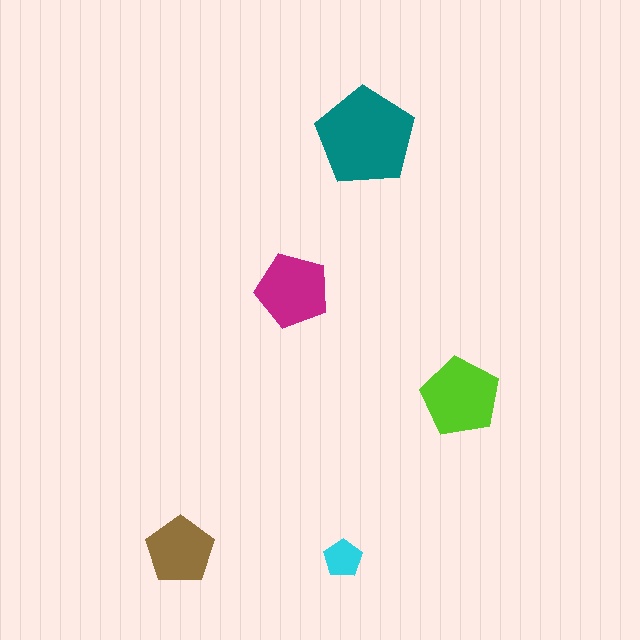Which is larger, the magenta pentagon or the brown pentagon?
The magenta one.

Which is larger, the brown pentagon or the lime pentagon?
The lime one.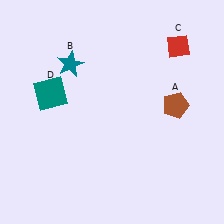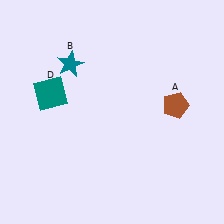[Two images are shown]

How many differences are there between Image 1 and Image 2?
There is 1 difference between the two images.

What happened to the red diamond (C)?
The red diamond (C) was removed in Image 2. It was in the top-right area of Image 1.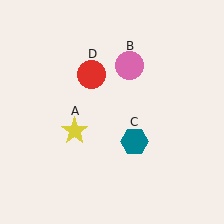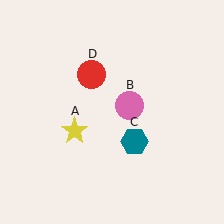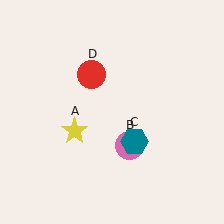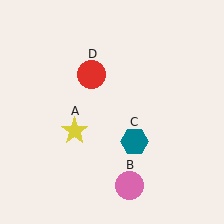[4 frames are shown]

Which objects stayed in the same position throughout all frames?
Yellow star (object A) and teal hexagon (object C) and red circle (object D) remained stationary.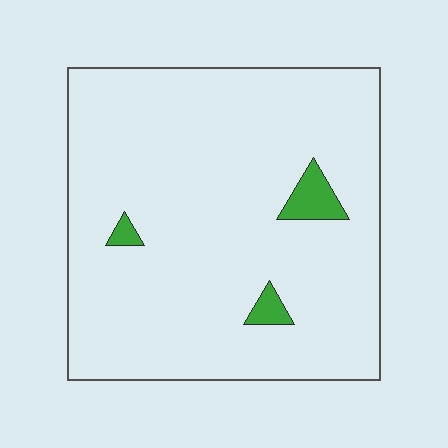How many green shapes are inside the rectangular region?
3.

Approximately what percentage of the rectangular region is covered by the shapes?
Approximately 5%.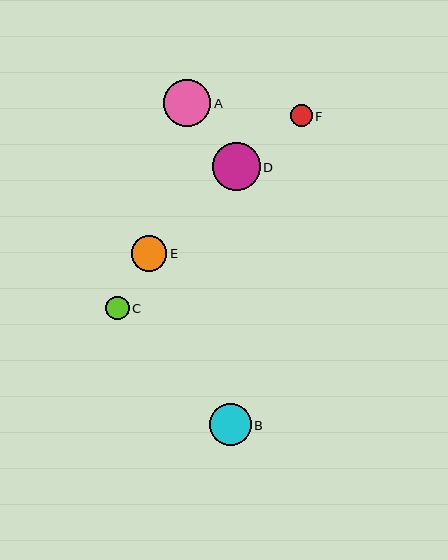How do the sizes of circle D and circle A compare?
Circle D and circle A are approximately the same size.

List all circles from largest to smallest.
From largest to smallest: D, A, B, E, C, F.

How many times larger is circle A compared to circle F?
Circle A is approximately 2.2 times the size of circle F.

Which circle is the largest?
Circle D is the largest with a size of approximately 48 pixels.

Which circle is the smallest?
Circle F is the smallest with a size of approximately 21 pixels.